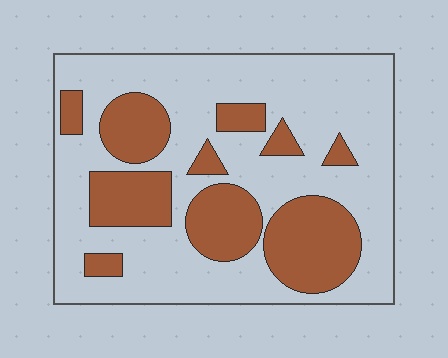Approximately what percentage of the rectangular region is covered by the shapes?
Approximately 30%.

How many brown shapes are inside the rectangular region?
10.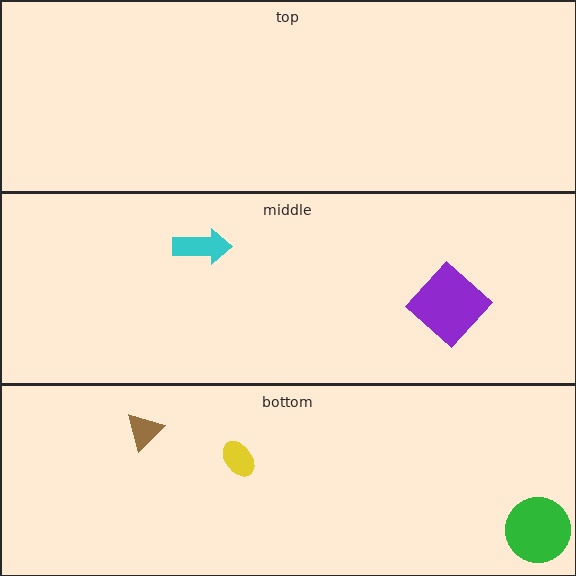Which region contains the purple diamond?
The middle region.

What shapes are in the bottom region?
The green circle, the brown triangle, the yellow ellipse.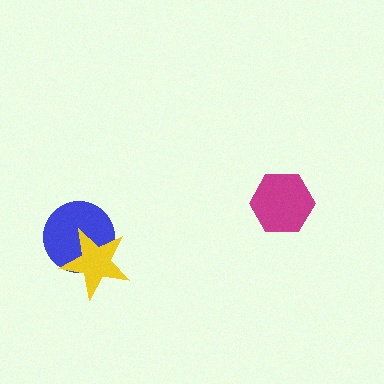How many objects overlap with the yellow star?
1 object overlaps with the yellow star.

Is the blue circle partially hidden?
Yes, it is partially covered by another shape.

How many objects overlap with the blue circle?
1 object overlaps with the blue circle.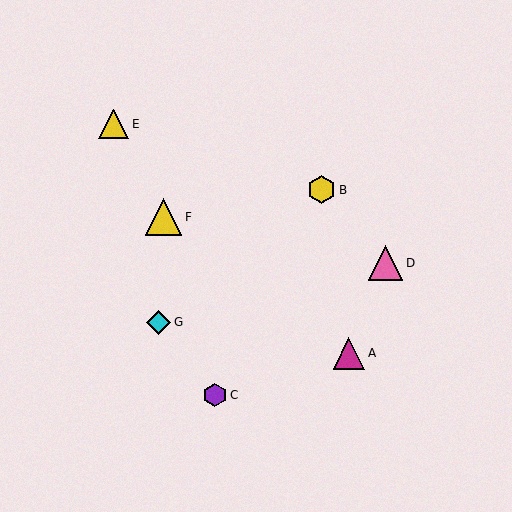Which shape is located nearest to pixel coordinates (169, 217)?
The yellow triangle (labeled F) at (163, 217) is nearest to that location.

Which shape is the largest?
The yellow triangle (labeled F) is the largest.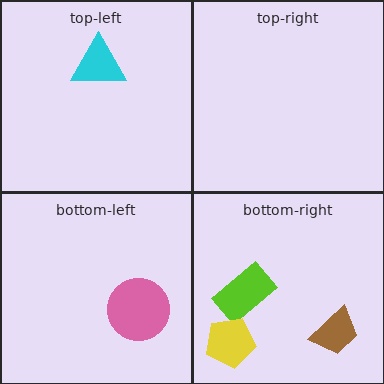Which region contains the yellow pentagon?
The bottom-right region.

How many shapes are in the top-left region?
1.